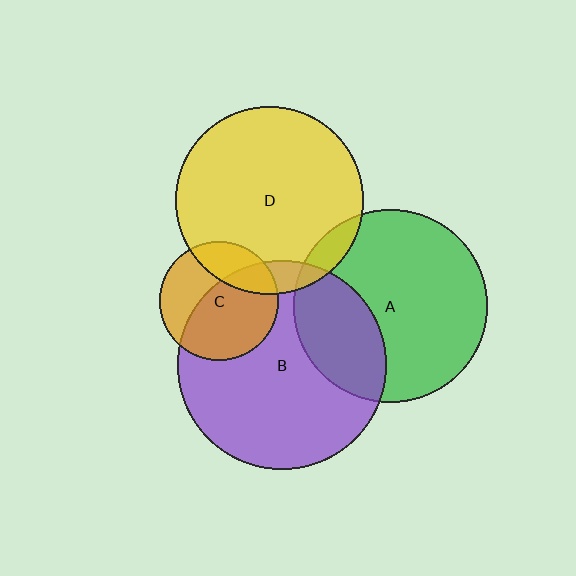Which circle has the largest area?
Circle B (purple).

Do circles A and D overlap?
Yes.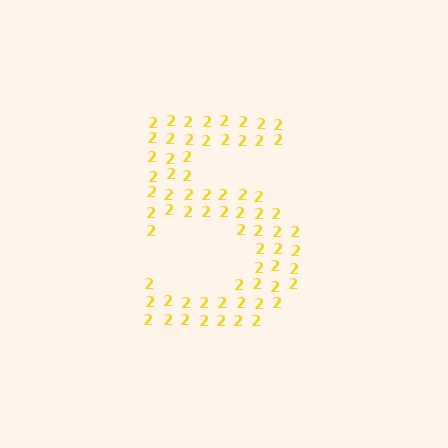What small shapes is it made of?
It is made of small digit 2's.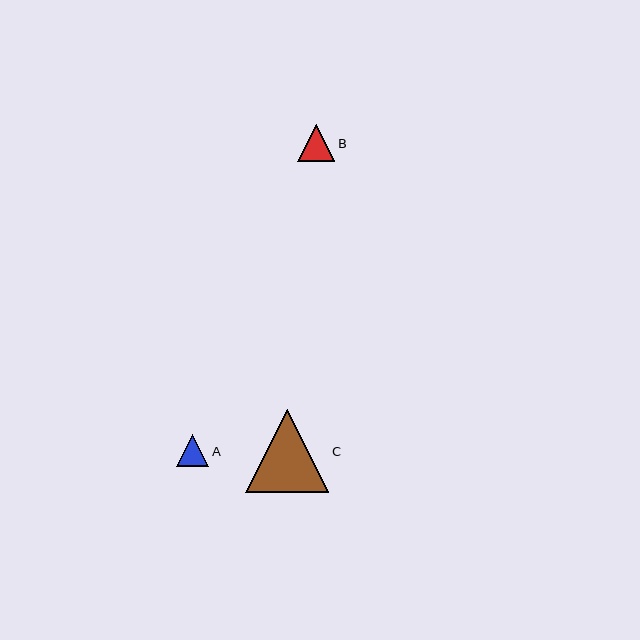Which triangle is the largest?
Triangle C is the largest with a size of approximately 83 pixels.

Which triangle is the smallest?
Triangle A is the smallest with a size of approximately 32 pixels.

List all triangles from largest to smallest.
From largest to smallest: C, B, A.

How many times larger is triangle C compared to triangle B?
Triangle C is approximately 2.2 times the size of triangle B.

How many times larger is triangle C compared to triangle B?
Triangle C is approximately 2.2 times the size of triangle B.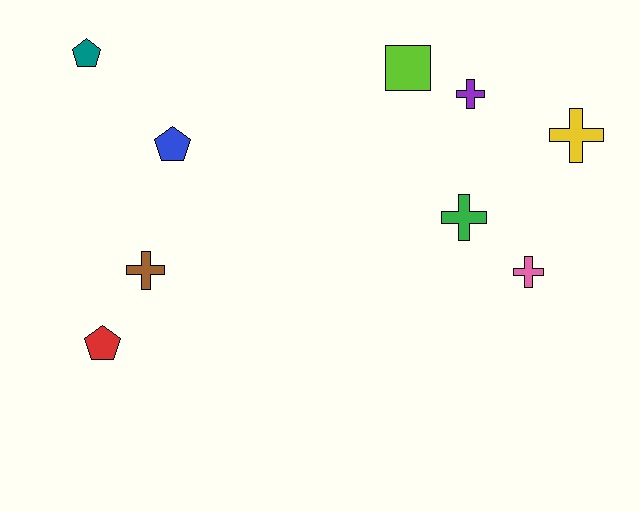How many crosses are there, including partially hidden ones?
There are 5 crosses.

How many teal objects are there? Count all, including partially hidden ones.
There is 1 teal object.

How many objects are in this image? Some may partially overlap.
There are 9 objects.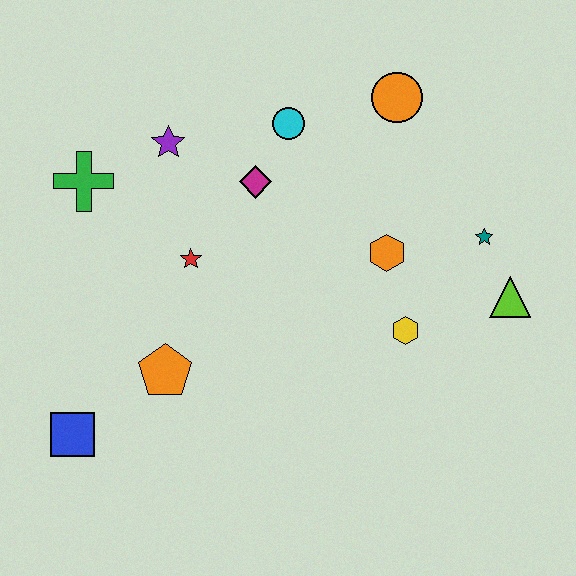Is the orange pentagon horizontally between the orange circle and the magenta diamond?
No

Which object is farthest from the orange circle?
The blue square is farthest from the orange circle.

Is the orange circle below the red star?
No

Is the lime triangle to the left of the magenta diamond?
No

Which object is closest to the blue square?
The orange pentagon is closest to the blue square.